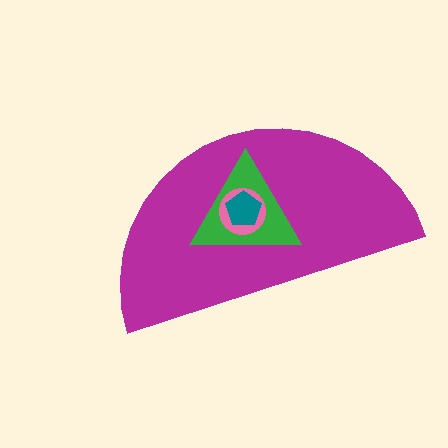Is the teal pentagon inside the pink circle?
Yes.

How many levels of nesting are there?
4.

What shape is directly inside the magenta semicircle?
The green triangle.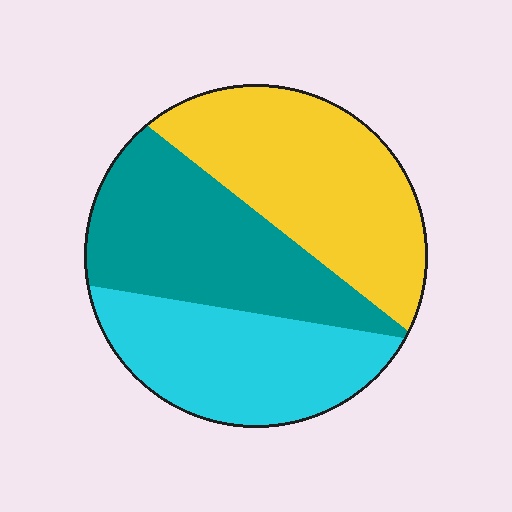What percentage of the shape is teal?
Teal covers about 35% of the shape.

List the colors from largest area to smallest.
From largest to smallest: yellow, teal, cyan.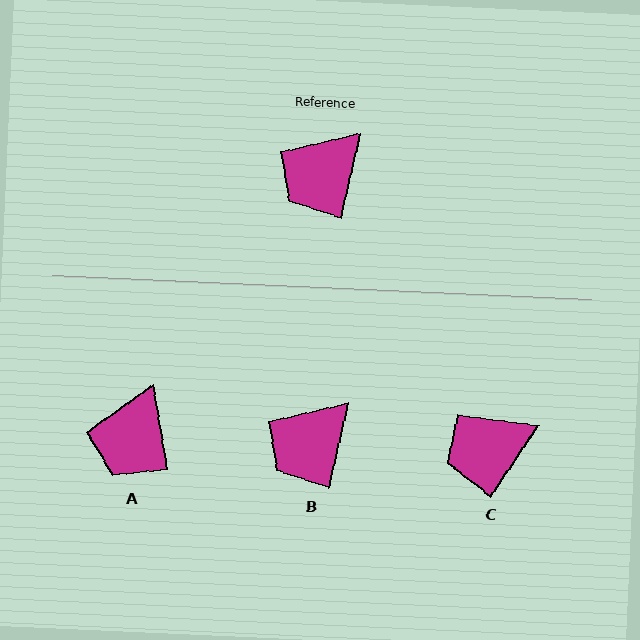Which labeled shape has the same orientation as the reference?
B.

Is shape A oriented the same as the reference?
No, it is off by about 23 degrees.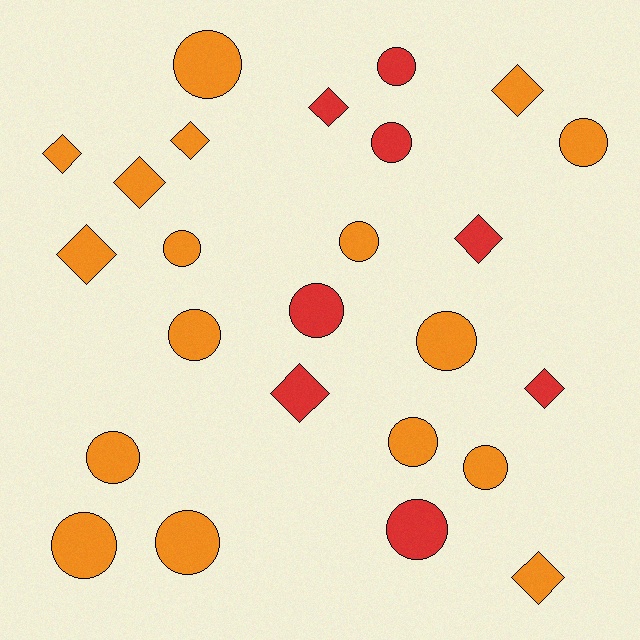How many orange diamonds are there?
There are 6 orange diamonds.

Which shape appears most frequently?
Circle, with 15 objects.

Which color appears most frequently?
Orange, with 17 objects.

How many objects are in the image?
There are 25 objects.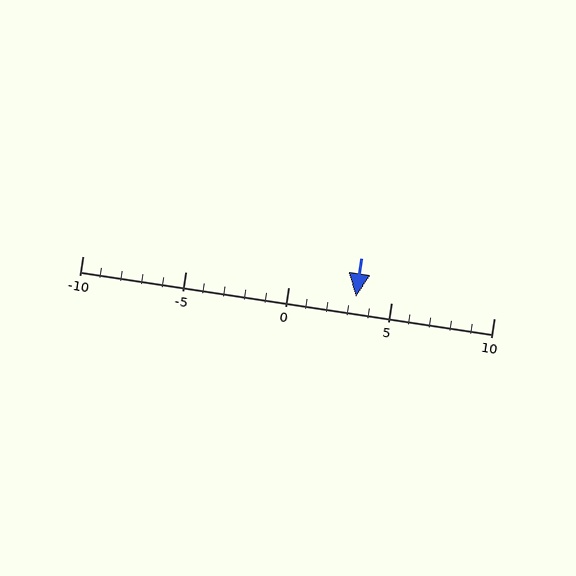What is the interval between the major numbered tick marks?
The major tick marks are spaced 5 units apart.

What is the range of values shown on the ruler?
The ruler shows values from -10 to 10.